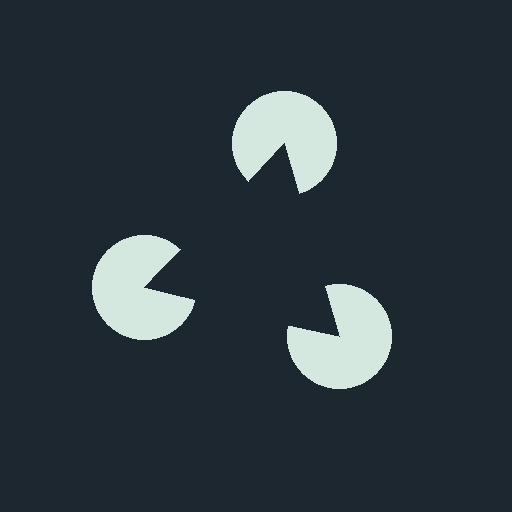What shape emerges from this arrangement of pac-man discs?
An illusory triangle — its edges are inferred from the aligned wedge cuts in the pac-man discs, not physically drawn.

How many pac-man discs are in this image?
There are 3 — one at each vertex of the illusory triangle.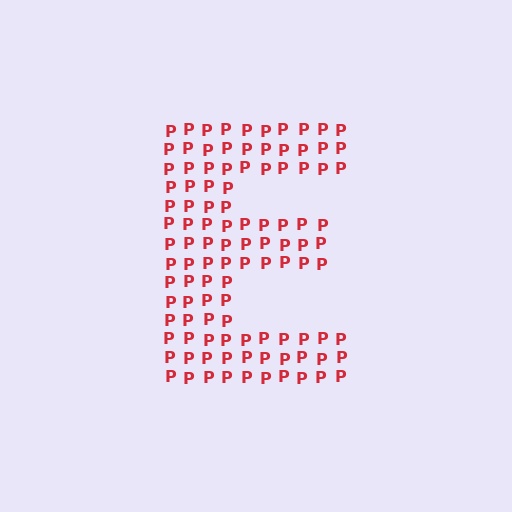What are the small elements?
The small elements are letter P's.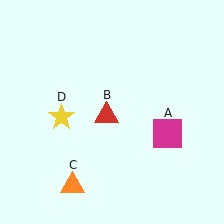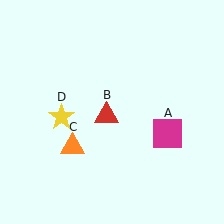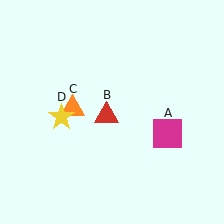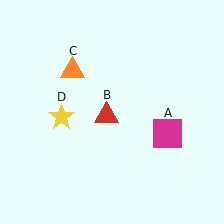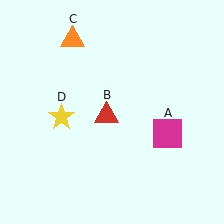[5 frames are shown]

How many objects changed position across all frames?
1 object changed position: orange triangle (object C).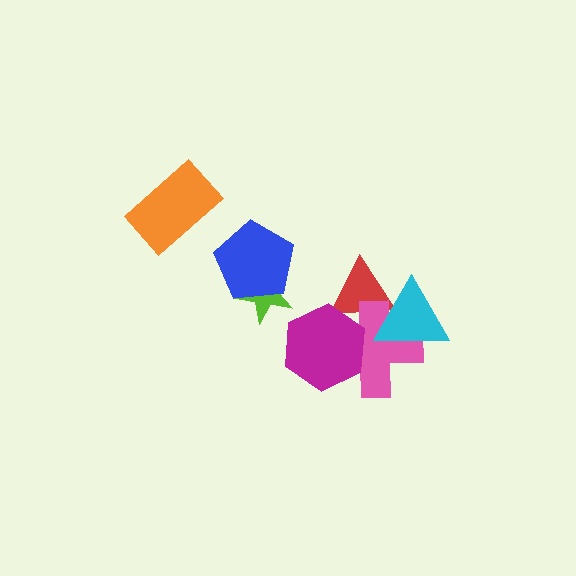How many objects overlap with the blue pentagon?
1 object overlaps with the blue pentagon.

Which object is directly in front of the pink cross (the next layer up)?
The magenta hexagon is directly in front of the pink cross.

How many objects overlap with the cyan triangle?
2 objects overlap with the cyan triangle.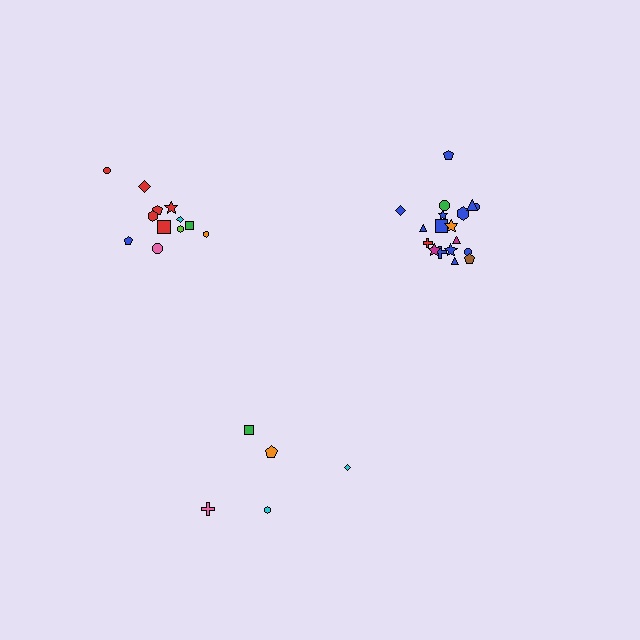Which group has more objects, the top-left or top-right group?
The top-right group.